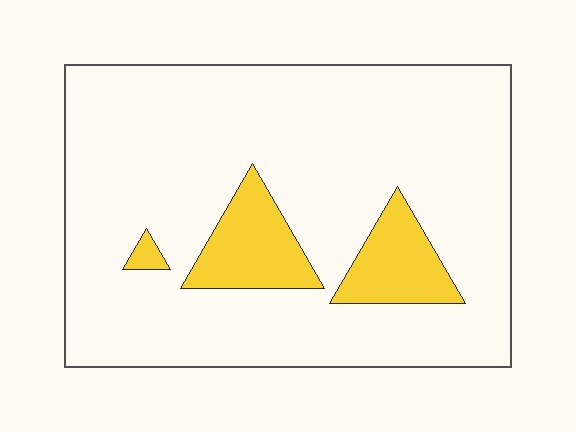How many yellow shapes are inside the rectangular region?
3.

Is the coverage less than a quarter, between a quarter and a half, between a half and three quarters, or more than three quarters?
Less than a quarter.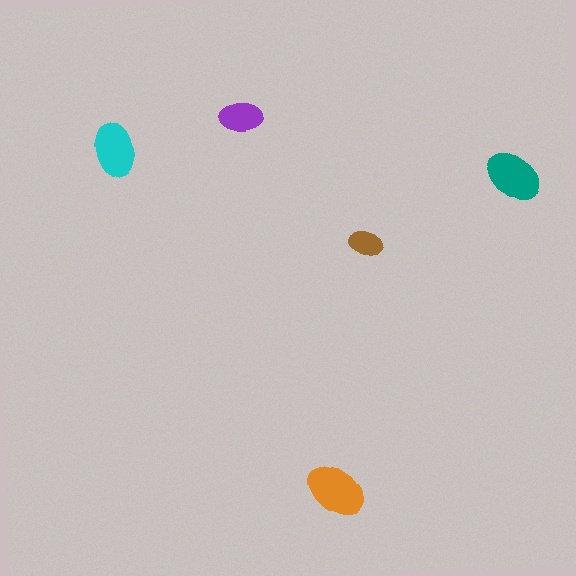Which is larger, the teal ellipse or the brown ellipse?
The teal one.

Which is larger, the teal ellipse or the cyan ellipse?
The teal one.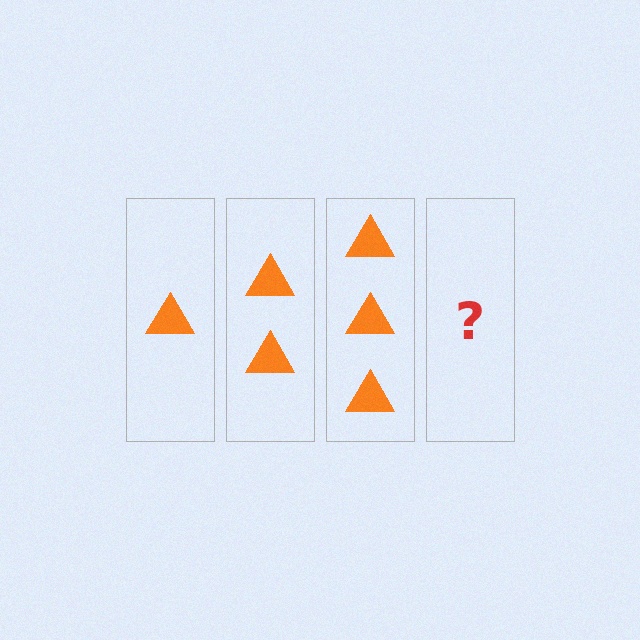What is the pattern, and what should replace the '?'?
The pattern is that each step adds one more triangle. The '?' should be 4 triangles.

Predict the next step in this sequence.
The next step is 4 triangles.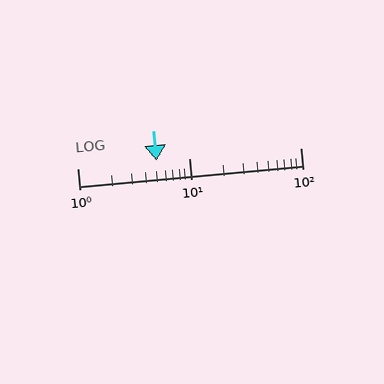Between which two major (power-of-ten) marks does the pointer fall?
The pointer is between 1 and 10.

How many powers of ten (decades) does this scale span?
The scale spans 2 decades, from 1 to 100.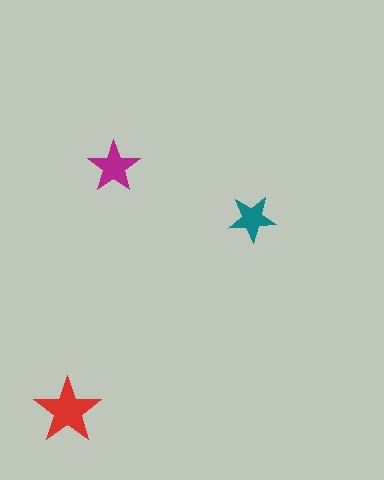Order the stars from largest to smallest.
the red one, the magenta one, the teal one.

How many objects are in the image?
There are 3 objects in the image.